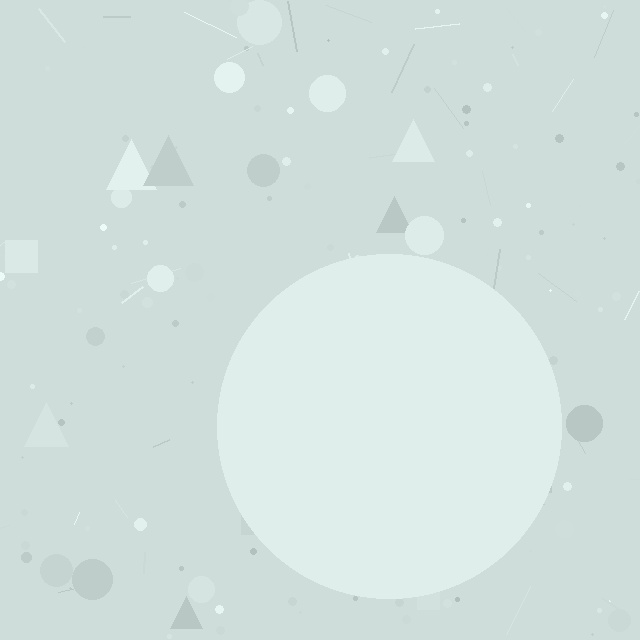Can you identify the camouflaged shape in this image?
The camouflaged shape is a circle.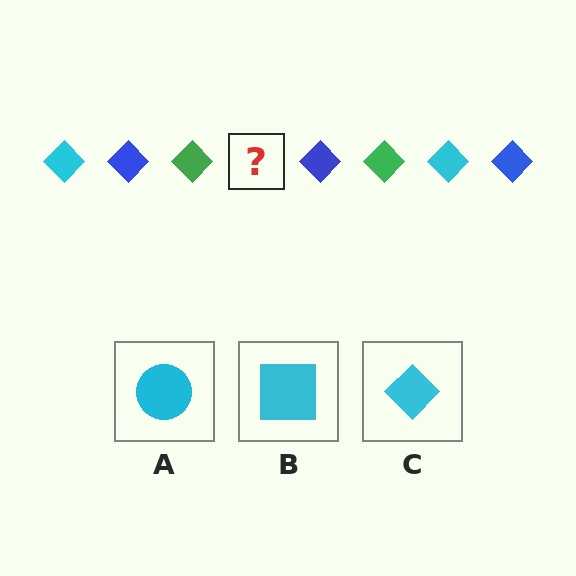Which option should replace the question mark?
Option C.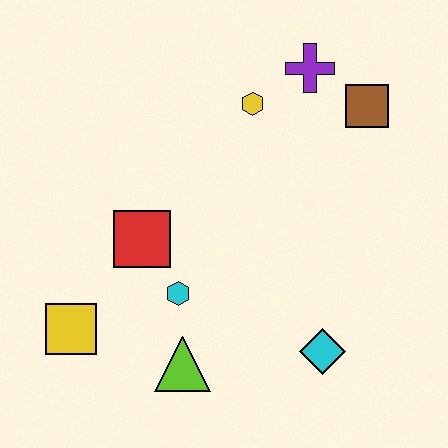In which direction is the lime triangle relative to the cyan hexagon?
The lime triangle is below the cyan hexagon.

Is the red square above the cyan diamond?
Yes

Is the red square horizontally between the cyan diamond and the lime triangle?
No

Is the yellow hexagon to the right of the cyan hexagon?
Yes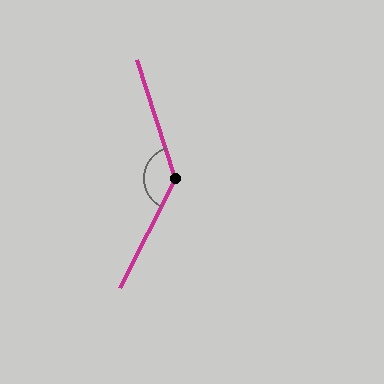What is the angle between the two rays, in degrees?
Approximately 135 degrees.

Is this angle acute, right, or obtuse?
It is obtuse.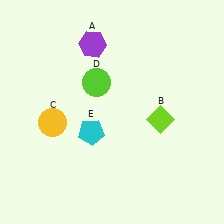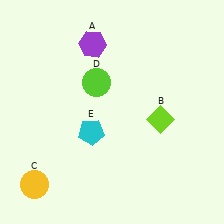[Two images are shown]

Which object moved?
The yellow circle (C) moved down.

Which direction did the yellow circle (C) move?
The yellow circle (C) moved down.